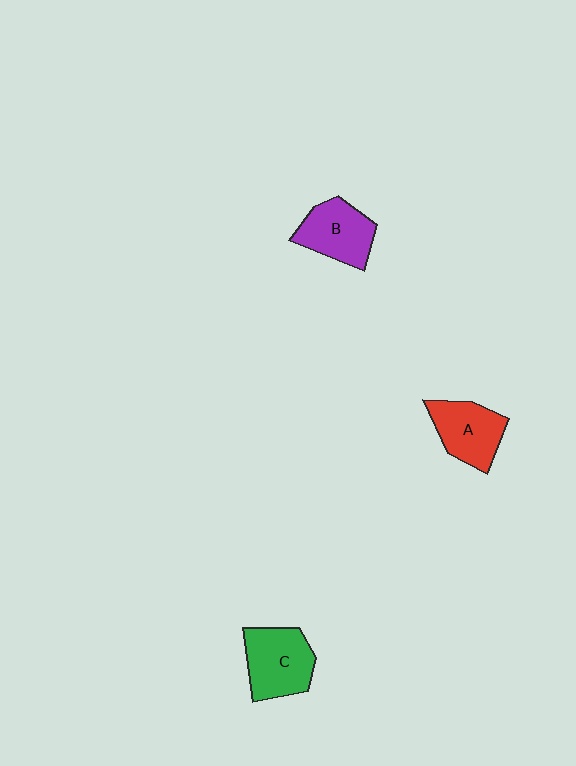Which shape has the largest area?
Shape C (green).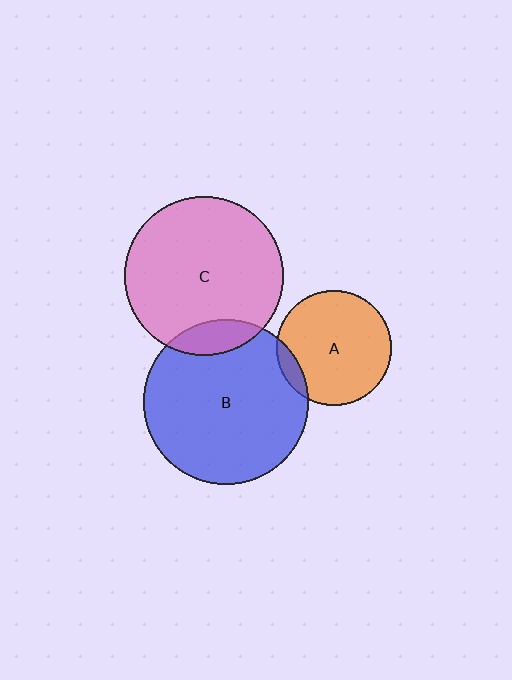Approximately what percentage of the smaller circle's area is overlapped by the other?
Approximately 10%.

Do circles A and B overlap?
Yes.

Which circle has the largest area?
Circle B (blue).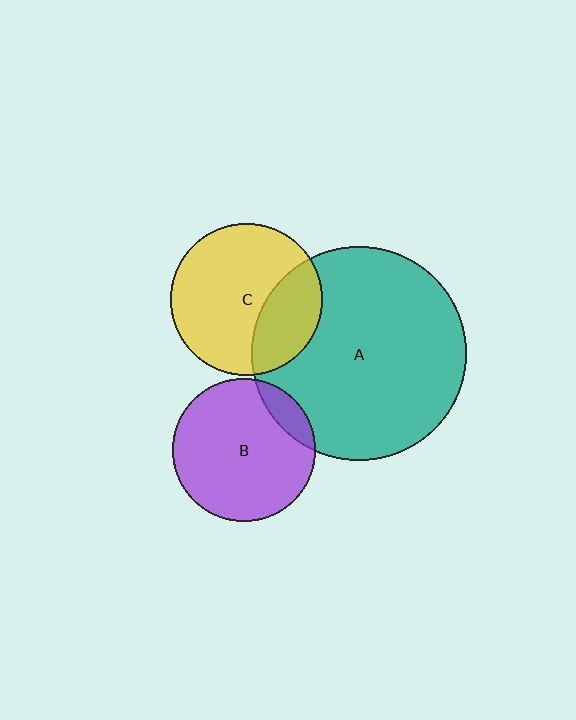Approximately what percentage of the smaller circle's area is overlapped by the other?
Approximately 30%.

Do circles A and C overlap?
Yes.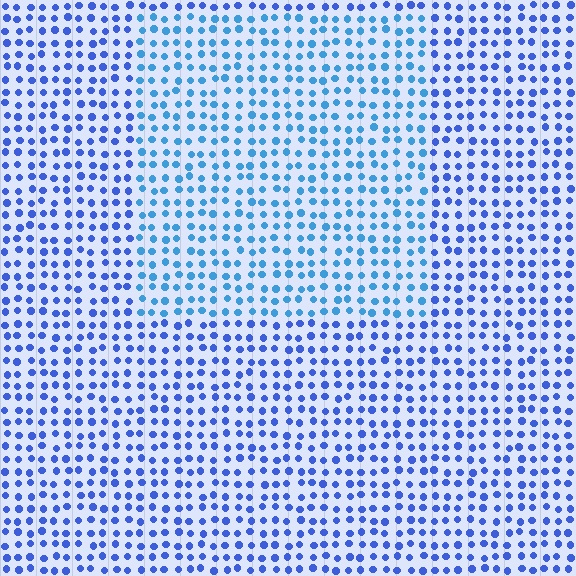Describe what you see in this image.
The image is filled with small blue elements in a uniform arrangement. A rectangle-shaped region is visible where the elements are tinted to a slightly different hue, forming a subtle color boundary.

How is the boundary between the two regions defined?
The boundary is defined purely by a slight shift in hue (about 25 degrees). Spacing, size, and orientation are identical on both sides.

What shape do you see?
I see a rectangle.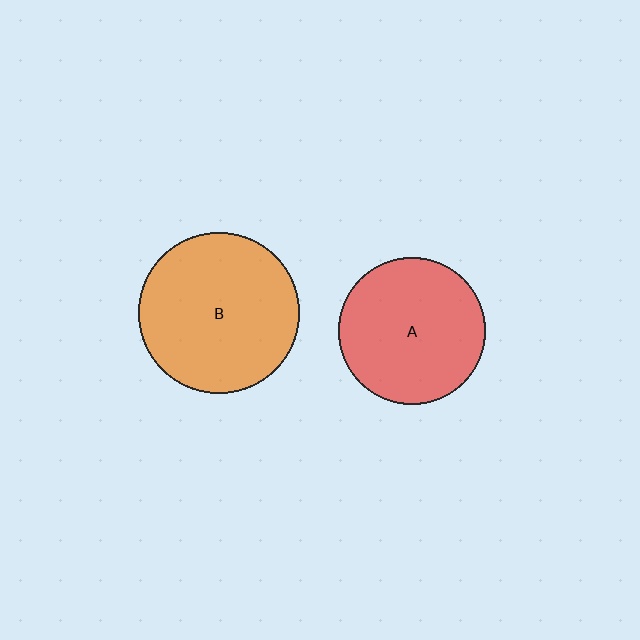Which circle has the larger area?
Circle B (orange).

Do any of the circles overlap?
No, none of the circles overlap.